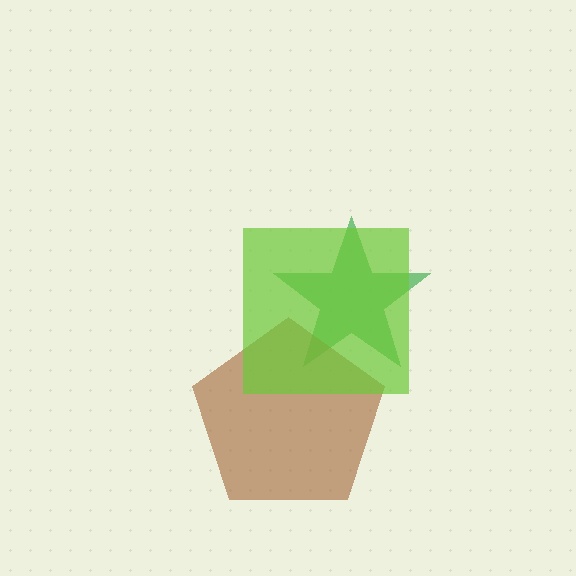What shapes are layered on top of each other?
The layered shapes are: a green star, a brown pentagon, a lime square.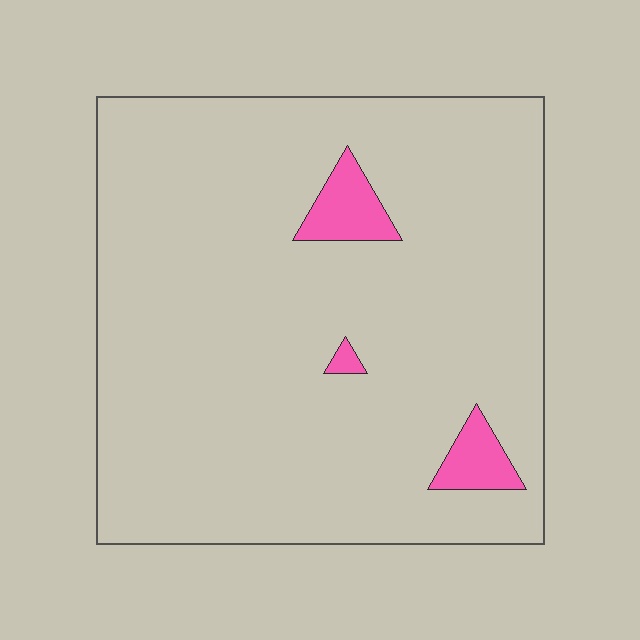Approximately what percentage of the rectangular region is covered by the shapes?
Approximately 5%.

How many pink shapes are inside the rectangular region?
3.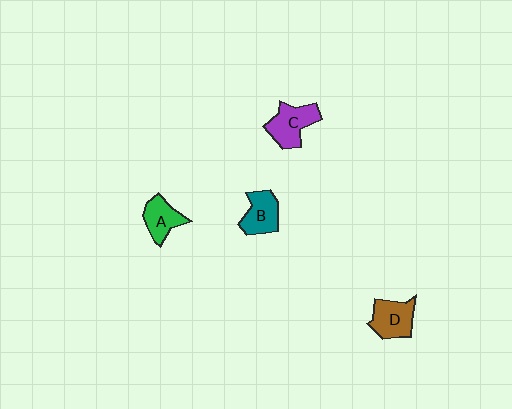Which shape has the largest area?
Shape C (purple).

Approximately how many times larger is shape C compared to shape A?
Approximately 1.3 times.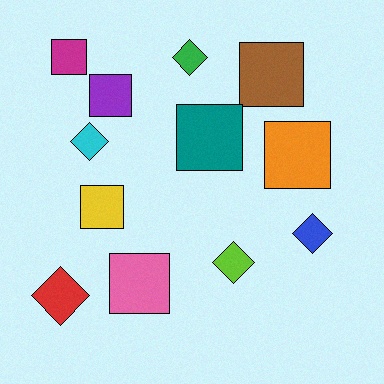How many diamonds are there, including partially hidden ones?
There are 5 diamonds.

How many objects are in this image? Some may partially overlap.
There are 12 objects.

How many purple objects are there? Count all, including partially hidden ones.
There is 1 purple object.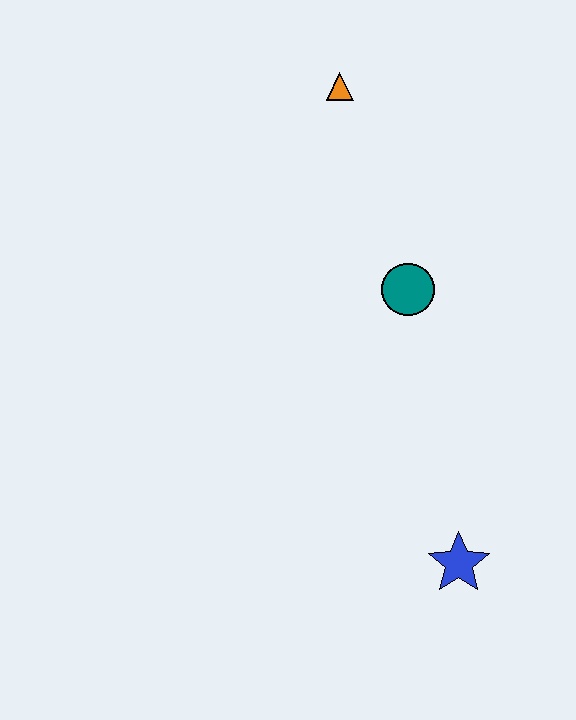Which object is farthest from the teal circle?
The blue star is farthest from the teal circle.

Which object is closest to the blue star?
The teal circle is closest to the blue star.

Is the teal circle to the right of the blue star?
No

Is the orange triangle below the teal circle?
No